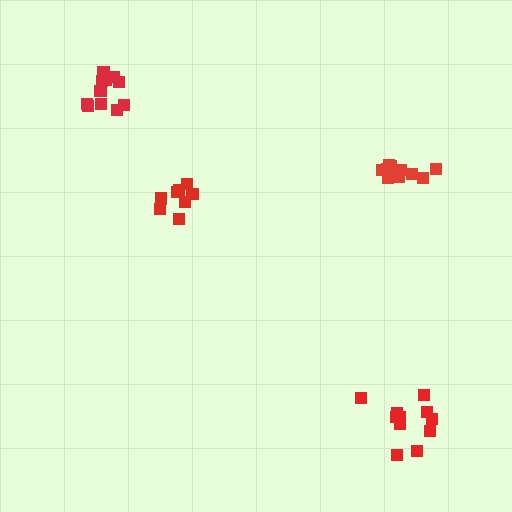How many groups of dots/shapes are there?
There are 4 groups.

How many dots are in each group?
Group 1: 8 dots, Group 2: 10 dots, Group 3: 11 dots, Group 4: 11 dots (40 total).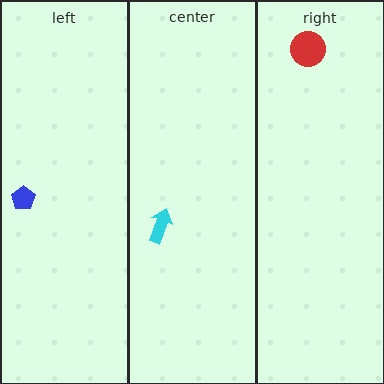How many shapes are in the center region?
1.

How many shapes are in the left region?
1.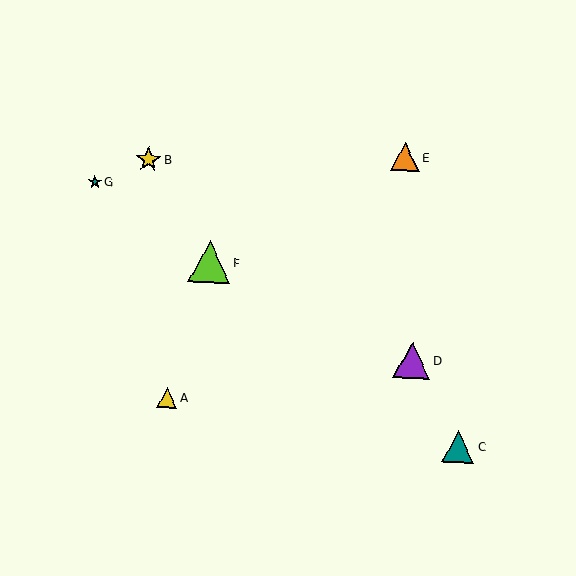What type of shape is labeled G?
Shape G is a teal star.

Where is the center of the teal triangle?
The center of the teal triangle is at (458, 447).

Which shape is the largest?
The lime triangle (labeled F) is the largest.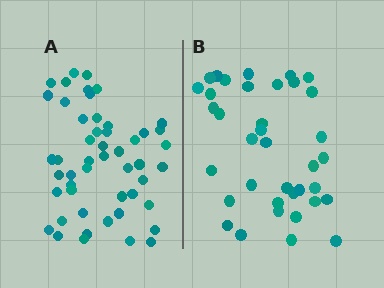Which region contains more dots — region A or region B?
Region A (the left region) has more dots.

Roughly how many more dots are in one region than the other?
Region A has approximately 15 more dots than region B.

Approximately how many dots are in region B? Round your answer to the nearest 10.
About 40 dots. (The exact count is 37, which rounds to 40.)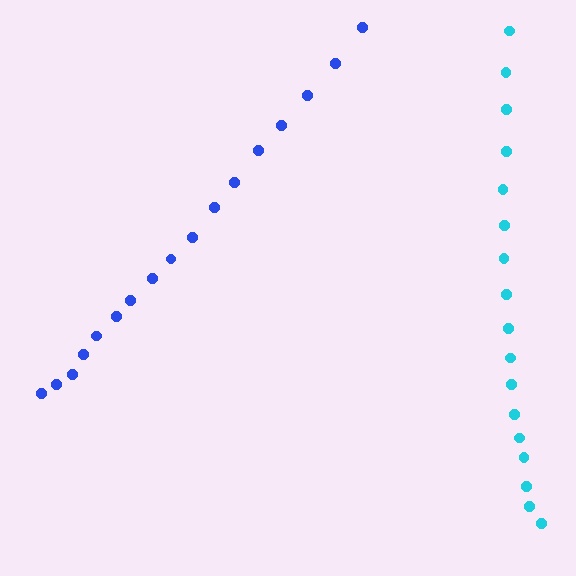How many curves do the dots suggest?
There are 2 distinct paths.